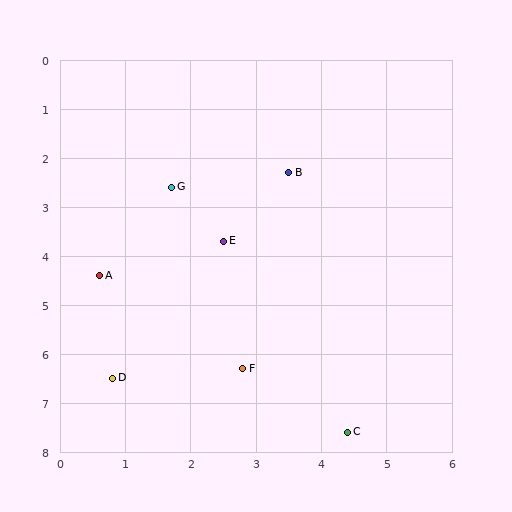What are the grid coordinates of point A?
Point A is at approximately (0.6, 4.4).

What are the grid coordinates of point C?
Point C is at approximately (4.4, 7.6).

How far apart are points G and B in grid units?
Points G and B are about 1.8 grid units apart.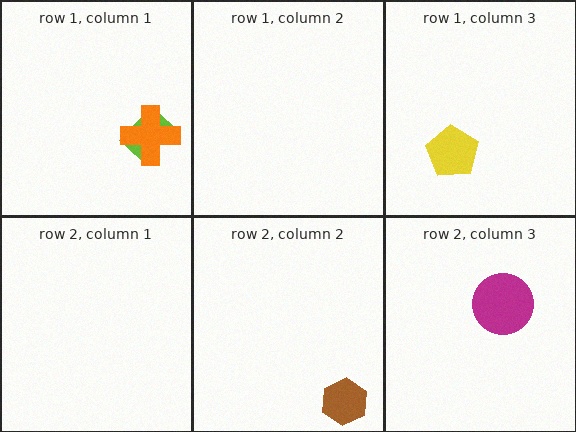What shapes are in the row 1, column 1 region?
The lime rectangle, the orange cross.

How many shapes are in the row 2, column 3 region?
1.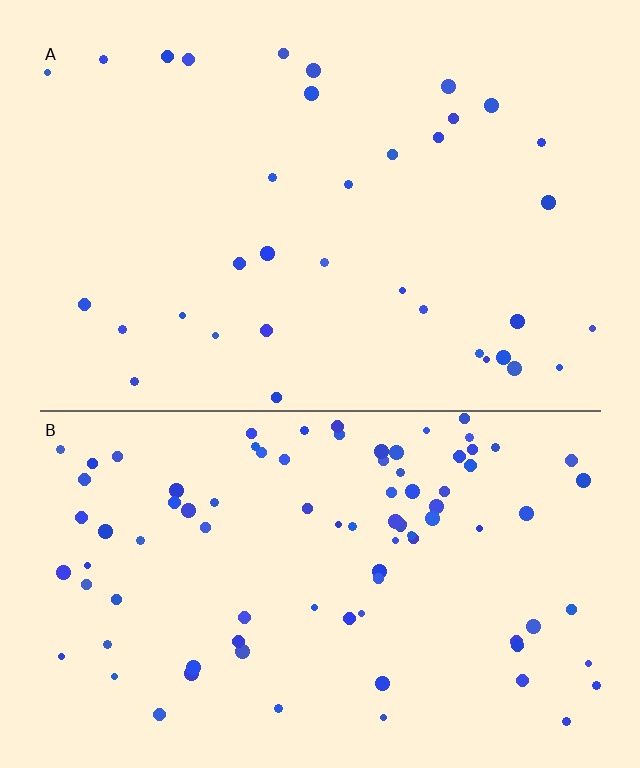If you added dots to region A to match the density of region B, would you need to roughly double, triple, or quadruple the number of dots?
Approximately triple.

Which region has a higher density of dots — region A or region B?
B (the bottom).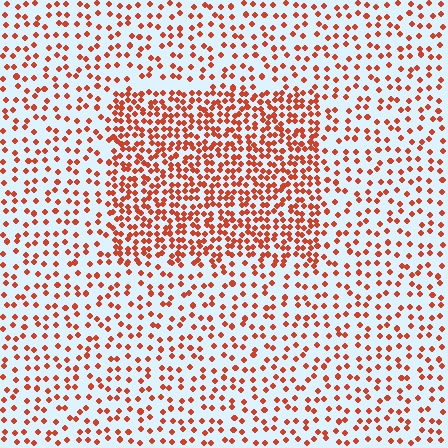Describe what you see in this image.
The image contains small red elements arranged at two different densities. A rectangle-shaped region is visible where the elements are more densely packed than the surrounding area.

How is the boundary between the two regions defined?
The boundary is defined by a change in element density (approximately 2.2x ratio). All elements are the same color, size, and shape.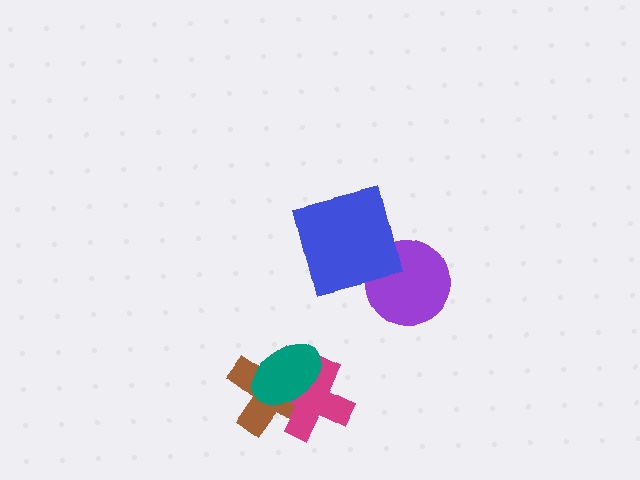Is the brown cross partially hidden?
Yes, it is partially covered by another shape.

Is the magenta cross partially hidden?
Yes, it is partially covered by another shape.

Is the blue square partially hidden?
No, no other shape covers it.